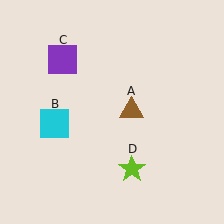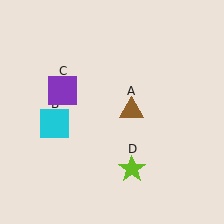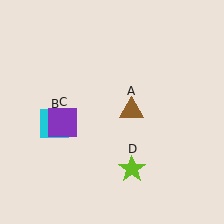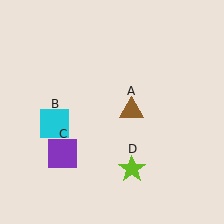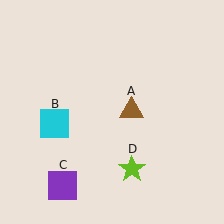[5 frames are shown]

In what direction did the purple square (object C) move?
The purple square (object C) moved down.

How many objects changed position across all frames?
1 object changed position: purple square (object C).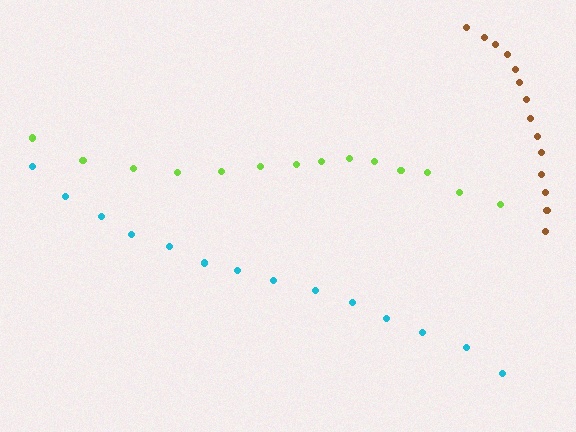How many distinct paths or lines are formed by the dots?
There are 3 distinct paths.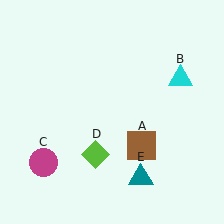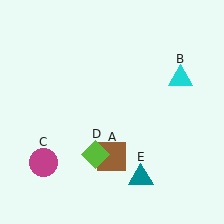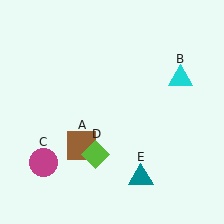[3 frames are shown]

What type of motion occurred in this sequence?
The brown square (object A) rotated clockwise around the center of the scene.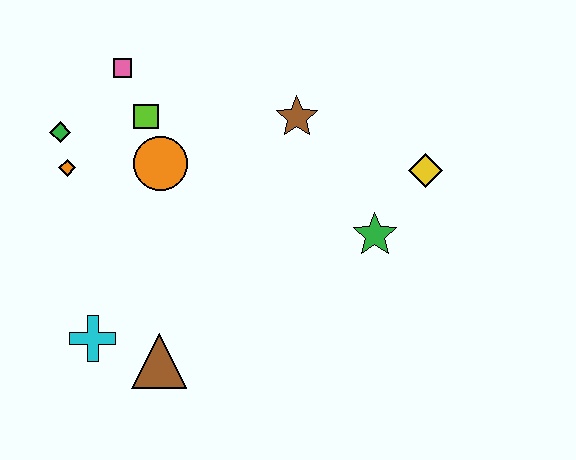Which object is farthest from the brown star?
The cyan cross is farthest from the brown star.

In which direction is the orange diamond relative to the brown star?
The orange diamond is to the left of the brown star.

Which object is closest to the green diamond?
The orange diamond is closest to the green diamond.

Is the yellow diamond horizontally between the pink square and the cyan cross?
No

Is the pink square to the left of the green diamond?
No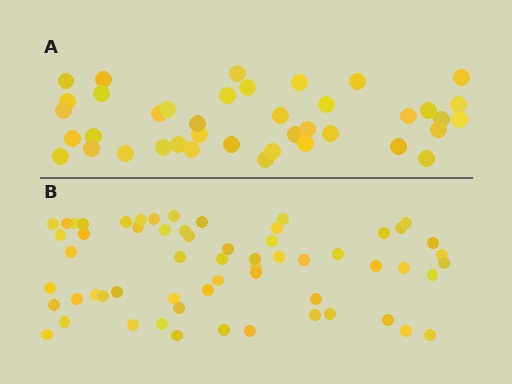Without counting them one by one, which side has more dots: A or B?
Region B (the bottom region) has more dots.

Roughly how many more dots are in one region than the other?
Region B has approximately 20 more dots than region A.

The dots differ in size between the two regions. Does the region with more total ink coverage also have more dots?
No. Region A has more total ink coverage because its dots are larger, but region B actually contains more individual dots. Total area can be misleading — the number of items is what matters here.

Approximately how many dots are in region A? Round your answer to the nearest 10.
About 40 dots.